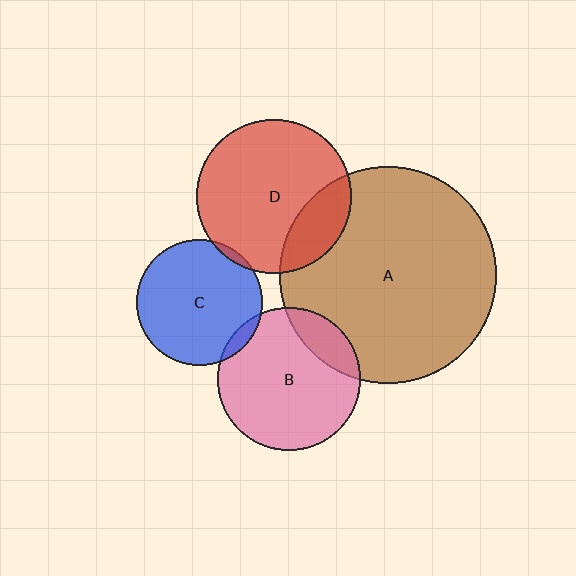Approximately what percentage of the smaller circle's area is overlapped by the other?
Approximately 5%.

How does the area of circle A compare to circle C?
Approximately 3.0 times.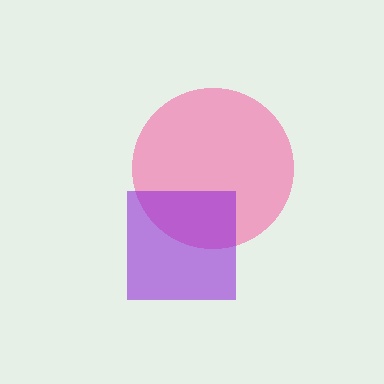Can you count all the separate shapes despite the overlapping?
Yes, there are 2 separate shapes.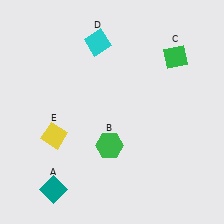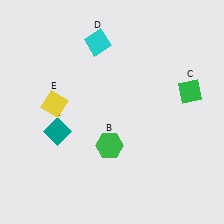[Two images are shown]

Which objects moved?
The objects that moved are: the teal diamond (A), the green diamond (C), the yellow diamond (E).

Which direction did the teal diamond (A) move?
The teal diamond (A) moved up.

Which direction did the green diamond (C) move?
The green diamond (C) moved down.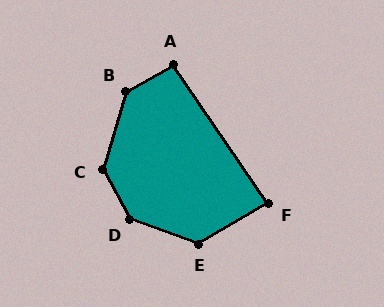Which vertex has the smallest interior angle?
F, at approximately 86 degrees.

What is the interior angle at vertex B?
Approximately 136 degrees (obtuse).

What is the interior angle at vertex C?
Approximately 135 degrees (obtuse).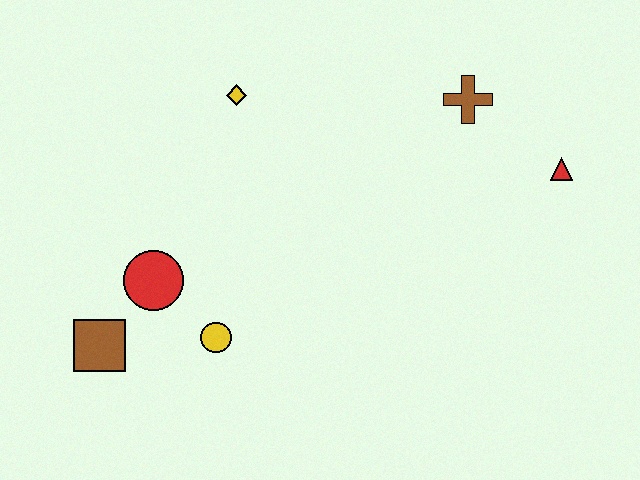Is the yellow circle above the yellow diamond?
No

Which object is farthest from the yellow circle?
The red triangle is farthest from the yellow circle.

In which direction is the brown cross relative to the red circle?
The brown cross is to the right of the red circle.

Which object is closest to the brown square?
The red circle is closest to the brown square.